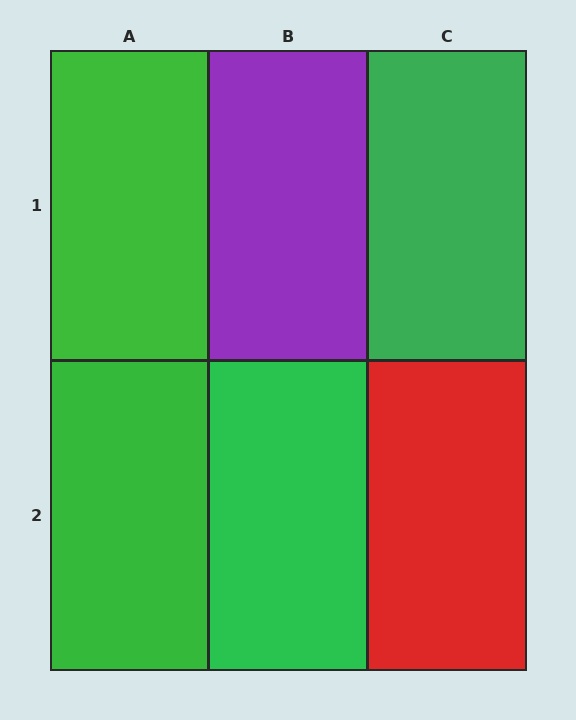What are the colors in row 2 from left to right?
Green, green, red.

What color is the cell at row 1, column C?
Green.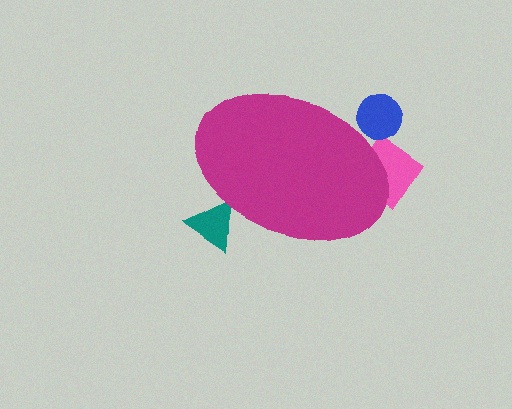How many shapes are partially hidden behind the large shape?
3 shapes are partially hidden.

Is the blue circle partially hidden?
Yes, the blue circle is partially hidden behind the magenta ellipse.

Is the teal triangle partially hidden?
Yes, the teal triangle is partially hidden behind the magenta ellipse.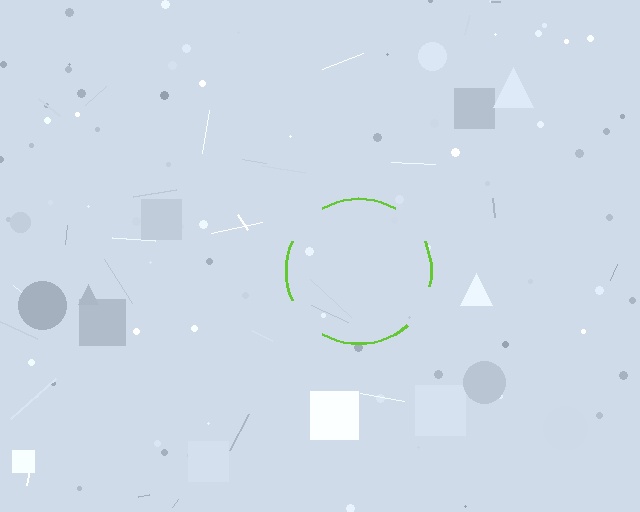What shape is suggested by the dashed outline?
The dashed outline suggests a circle.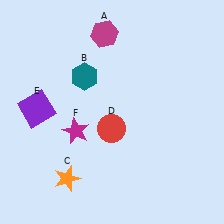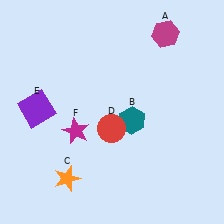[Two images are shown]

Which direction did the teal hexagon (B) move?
The teal hexagon (B) moved right.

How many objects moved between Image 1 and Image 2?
2 objects moved between the two images.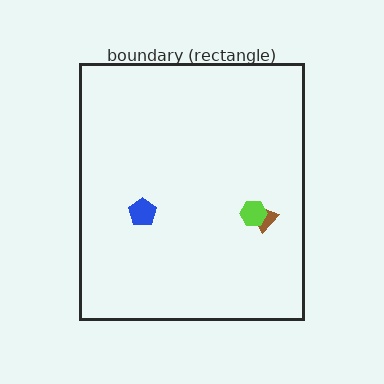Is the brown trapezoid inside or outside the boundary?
Inside.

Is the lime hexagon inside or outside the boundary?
Inside.